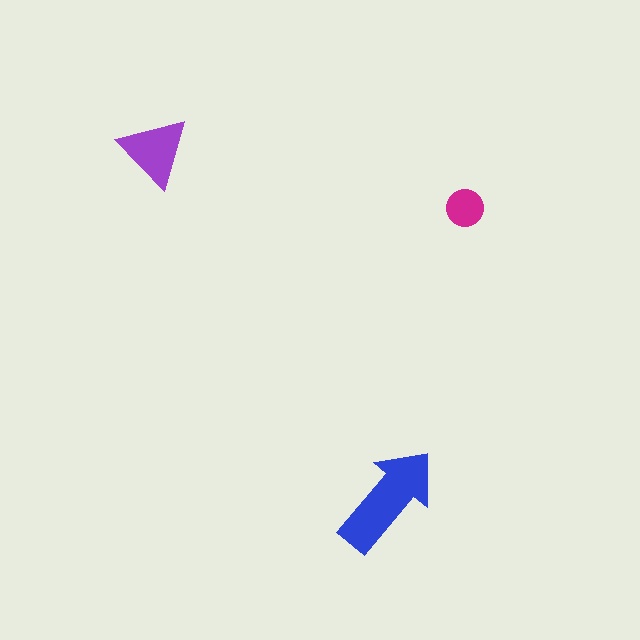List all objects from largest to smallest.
The blue arrow, the purple triangle, the magenta circle.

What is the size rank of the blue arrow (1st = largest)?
1st.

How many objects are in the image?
There are 3 objects in the image.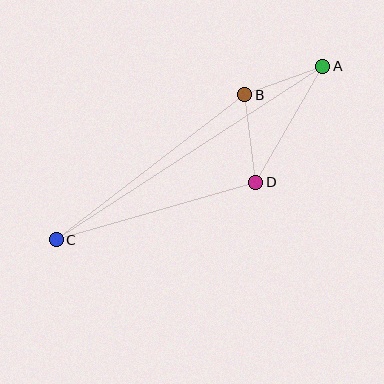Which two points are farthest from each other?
Points A and C are farthest from each other.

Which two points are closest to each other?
Points A and B are closest to each other.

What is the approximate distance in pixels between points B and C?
The distance between B and C is approximately 238 pixels.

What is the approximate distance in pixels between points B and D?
The distance between B and D is approximately 88 pixels.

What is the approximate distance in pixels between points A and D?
The distance between A and D is approximately 134 pixels.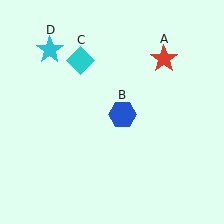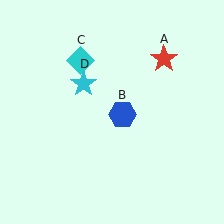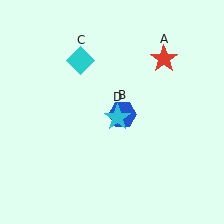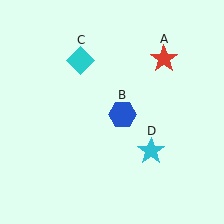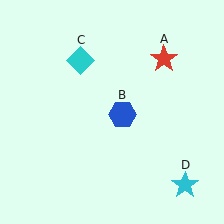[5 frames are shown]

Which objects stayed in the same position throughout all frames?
Red star (object A) and blue hexagon (object B) and cyan diamond (object C) remained stationary.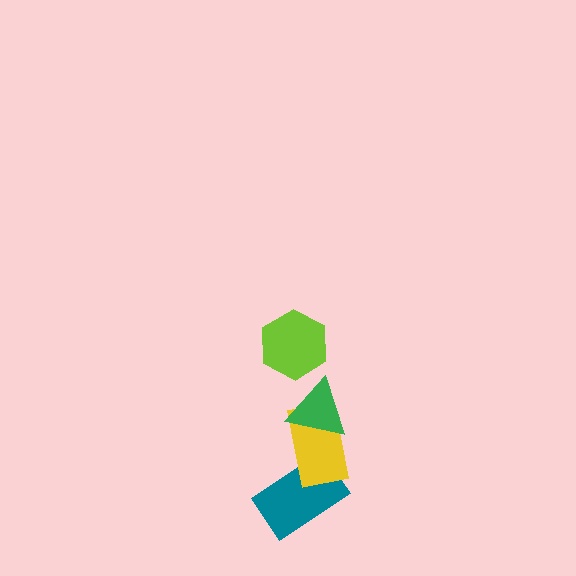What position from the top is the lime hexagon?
The lime hexagon is 1st from the top.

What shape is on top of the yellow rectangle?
The green triangle is on top of the yellow rectangle.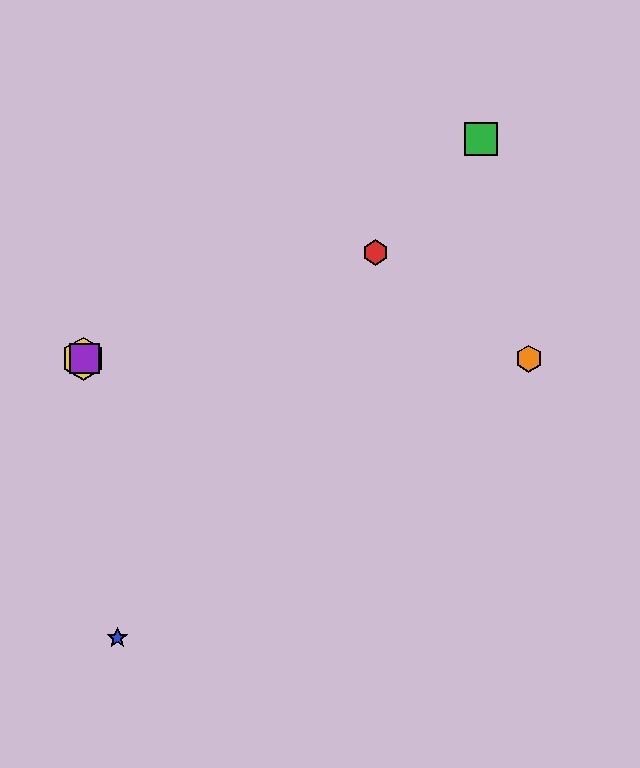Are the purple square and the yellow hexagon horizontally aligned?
Yes, both are at y≈359.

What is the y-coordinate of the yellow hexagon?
The yellow hexagon is at y≈359.